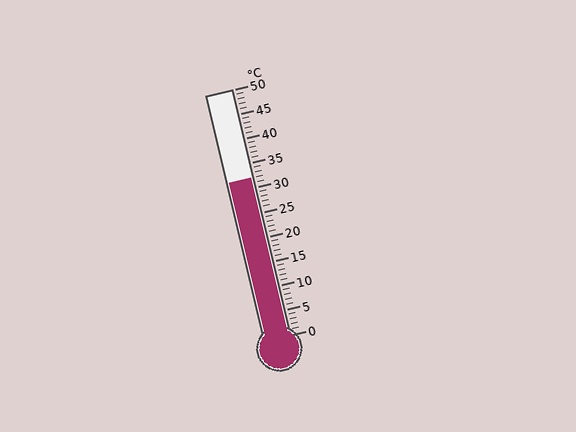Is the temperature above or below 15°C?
The temperature is above 15°C.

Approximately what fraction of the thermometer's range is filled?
The thermometer is filled to approximately 65% of its range.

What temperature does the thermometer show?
The thermometer shows approximately 32°C.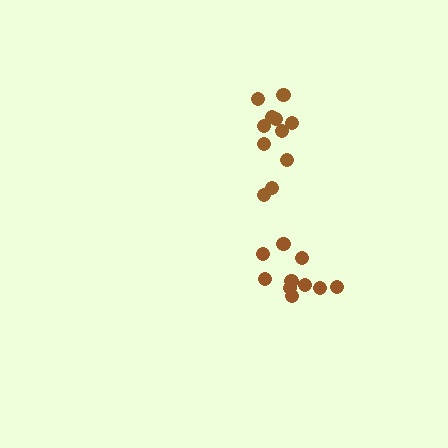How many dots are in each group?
Group 1: 10 dots, Group 2: 11 dots (21 total).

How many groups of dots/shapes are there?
There are 2 groups.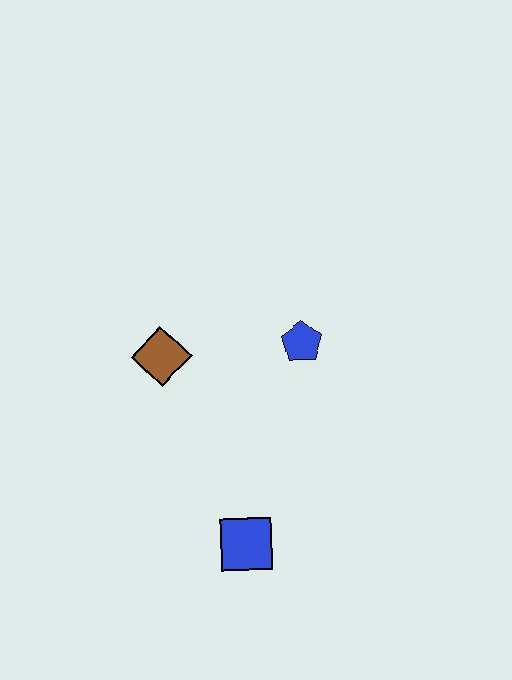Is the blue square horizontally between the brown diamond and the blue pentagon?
Yes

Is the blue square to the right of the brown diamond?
Yes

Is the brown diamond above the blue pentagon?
No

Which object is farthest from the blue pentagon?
The blue square is farthest from the blue pentagon.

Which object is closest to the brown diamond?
The blue pentagon is closest to the brown diamond.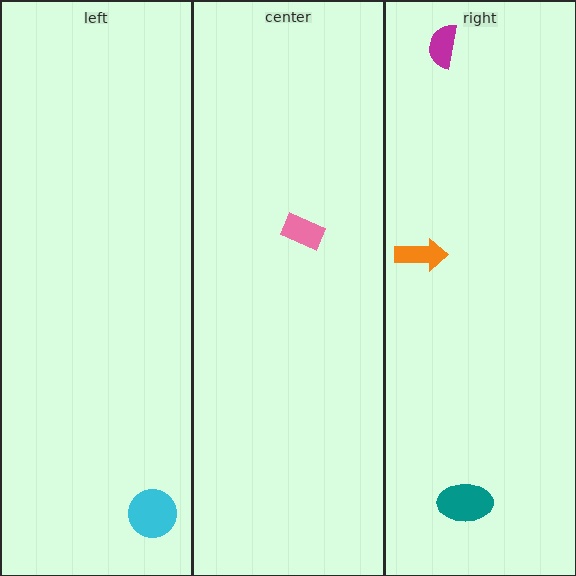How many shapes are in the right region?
3.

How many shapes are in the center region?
1.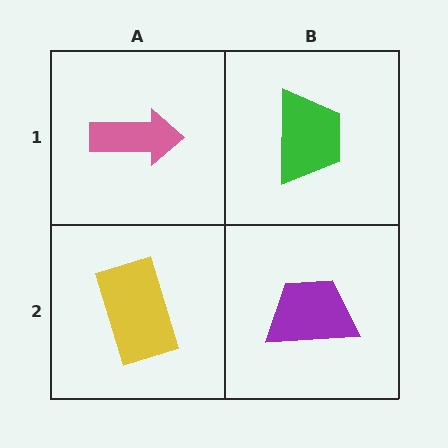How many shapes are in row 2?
2 shapes.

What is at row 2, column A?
A yellow rectangle.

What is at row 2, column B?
A purple trapezoid.